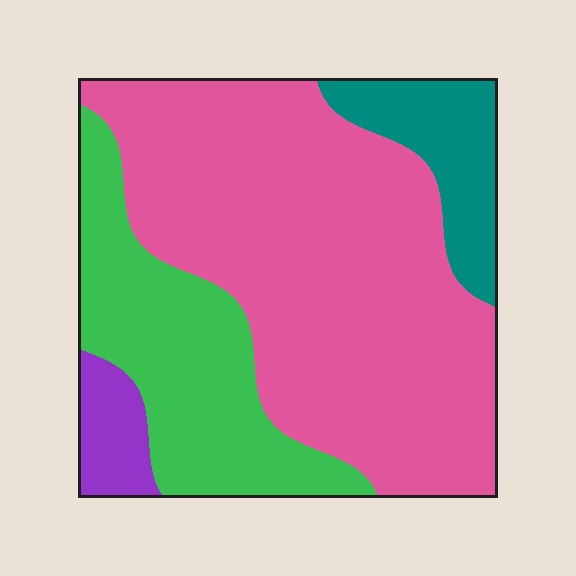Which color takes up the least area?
Purple, at roughly 5%.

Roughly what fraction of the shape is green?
Green covers 25% of the shape.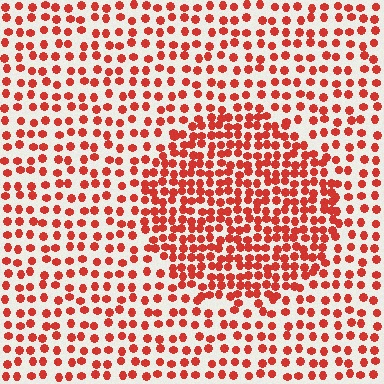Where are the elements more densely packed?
The elements are more densely packed inside the circle boundary.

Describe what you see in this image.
The image contains small red elements arranged at two different densities. A circle-shaped region is visible where the elements are more densely packed than the surrounding area.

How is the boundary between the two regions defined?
The boundary is defined by a change in element density (approximately 1.8x ratio). All elements are the same color, size, and shape.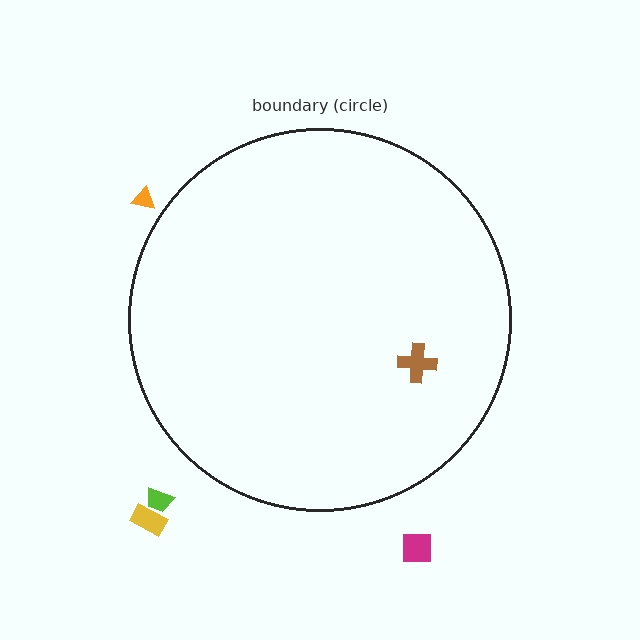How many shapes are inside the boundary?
1 inside, 4 outside.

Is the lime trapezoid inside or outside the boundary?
Outside.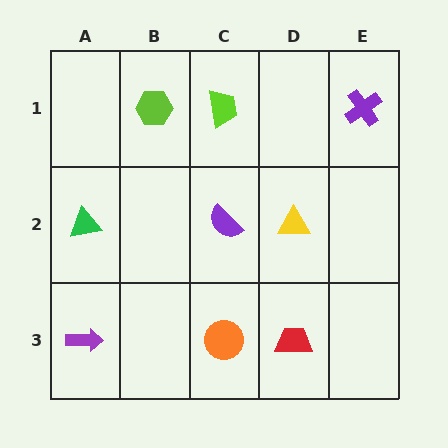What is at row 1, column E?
A purple cross.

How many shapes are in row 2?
3 shapes.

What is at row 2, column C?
A purple semicircle.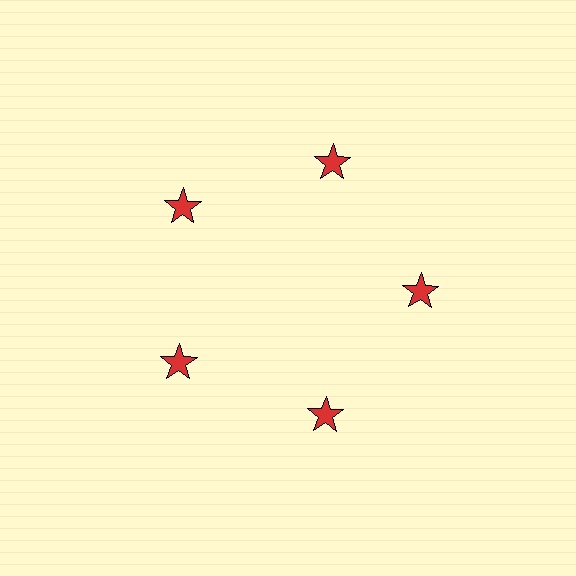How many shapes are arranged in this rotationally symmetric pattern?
There are 5 shapes, arranged in 5 groups of 1.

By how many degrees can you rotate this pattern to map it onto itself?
The pattern maps onto itself every 72 degrees of rotation.